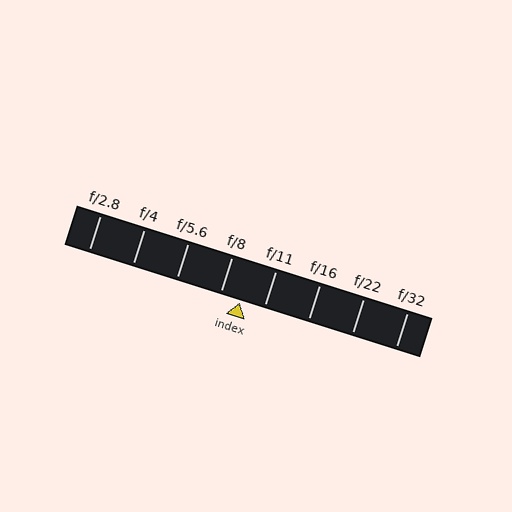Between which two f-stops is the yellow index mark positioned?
The index mark is between f/8 and f/11.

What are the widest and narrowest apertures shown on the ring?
The widest aperture shown is f/2.8 and the narrowest is f/32.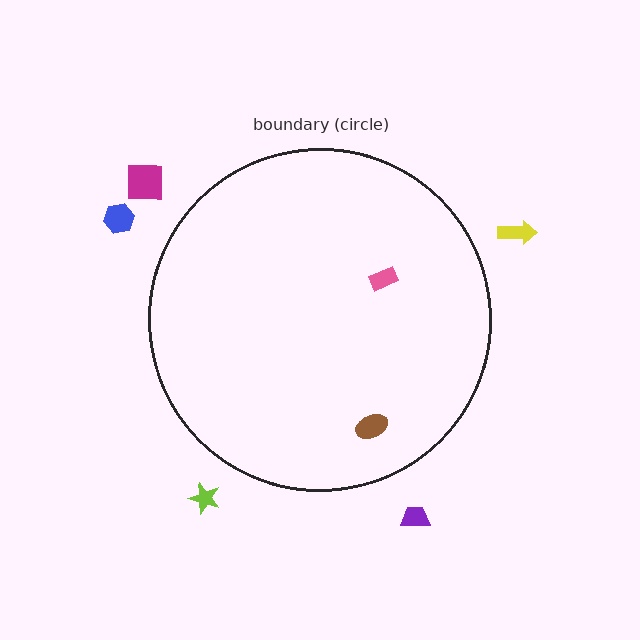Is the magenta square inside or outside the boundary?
Outside.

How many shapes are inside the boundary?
2 inside, 5 outside.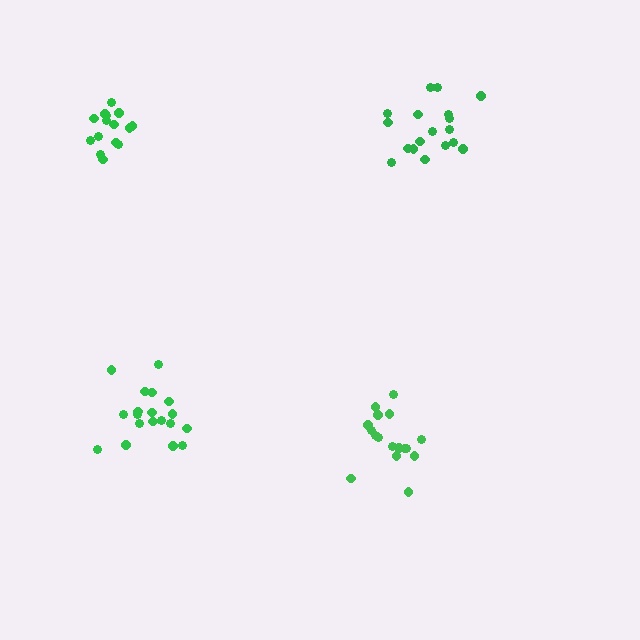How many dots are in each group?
Group 1: 18 dots, Group 2: 15 dots, Group 3: 17 dots, Group 4: 19 dots (69 total).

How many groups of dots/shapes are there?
There are 4 groups.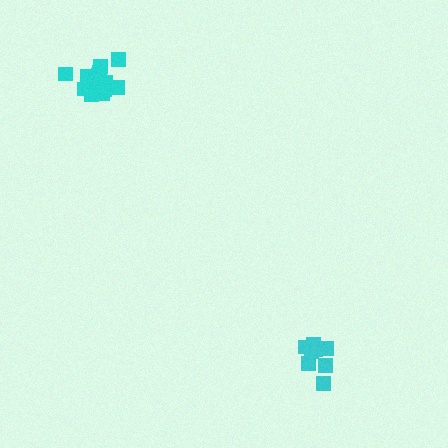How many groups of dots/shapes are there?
There are 2 groups.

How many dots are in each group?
Group 1: 9 dots, Group 2: 14 dots (23 total).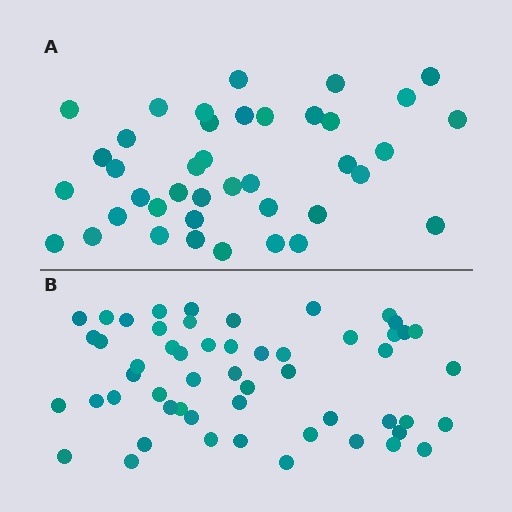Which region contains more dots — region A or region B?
Region B (the bottom region) has more dots.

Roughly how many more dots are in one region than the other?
Region B has approximately 15 more dots than region A.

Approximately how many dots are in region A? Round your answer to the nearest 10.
About 40 dots.